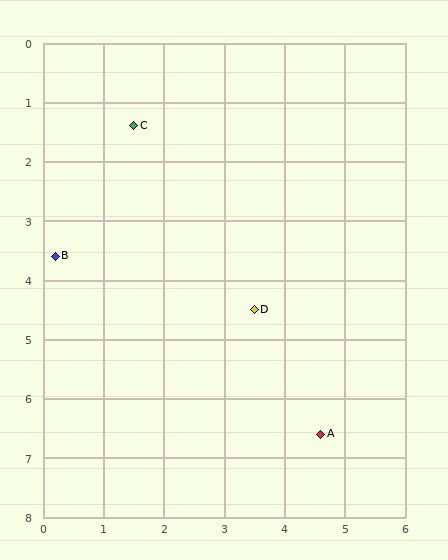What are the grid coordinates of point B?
Point B is at approximately (0.2, 3.6).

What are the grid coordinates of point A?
Point A is at approximately (4.6, 6.6).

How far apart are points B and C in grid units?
Points B and C are about 2.6 grid units apart.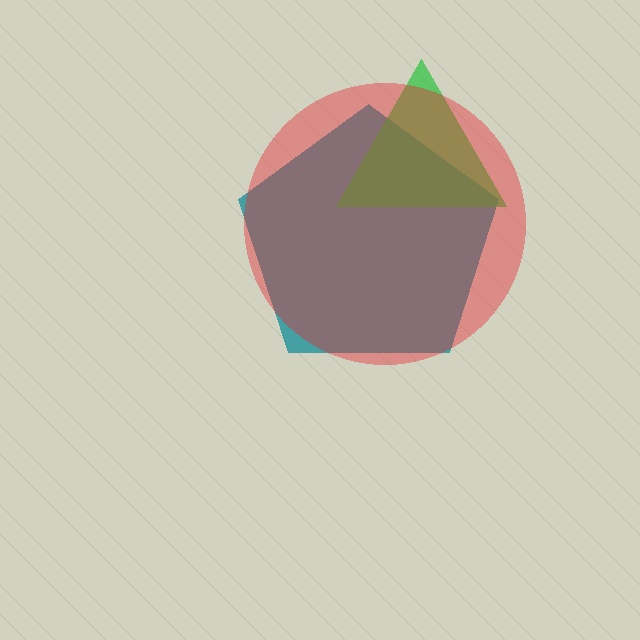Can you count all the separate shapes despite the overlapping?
Yes, there are 3 separate shapes.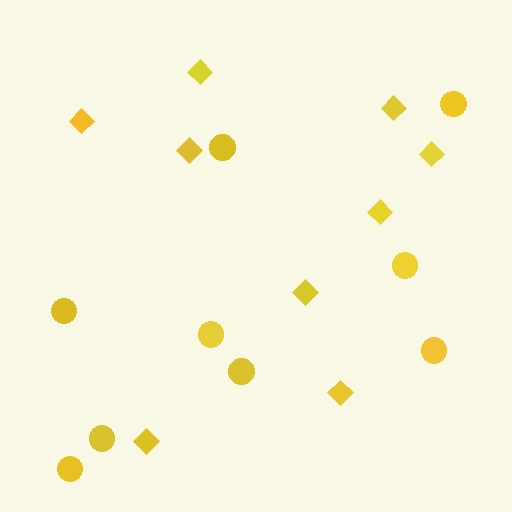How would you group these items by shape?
There are 2 groups: one group of diamonds (9) and one group of circles (9).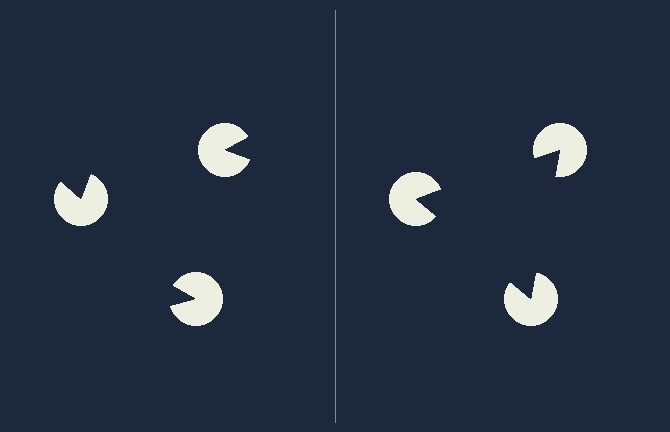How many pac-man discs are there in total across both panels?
6 — 3 on each side.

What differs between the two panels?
The pac-man discs are positioned identically on both sides; only the wedge orientations differ. On the right they align to a triangle; on the left they are misaligned.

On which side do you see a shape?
An illusory triangle appears on the right side. On the left side the wedge cuts are rotated, so no coherent shape forms.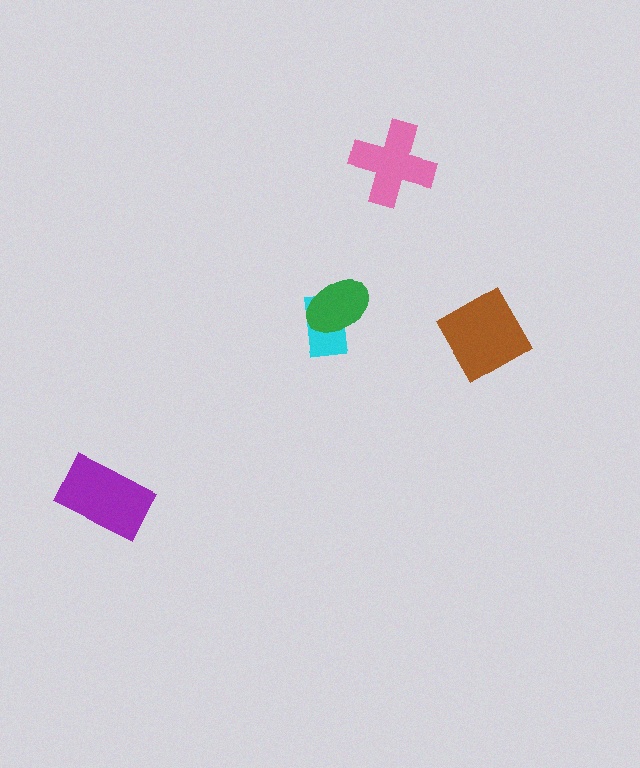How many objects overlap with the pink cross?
0 objects overlap with the pink cross.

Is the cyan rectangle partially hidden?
Yes, it is partially covered by another shape.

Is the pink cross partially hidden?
No, no other shape covers it.